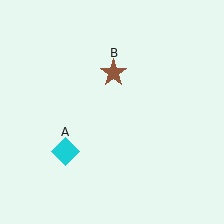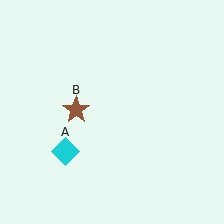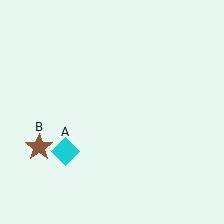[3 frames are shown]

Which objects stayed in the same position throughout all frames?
Cyan diamond (object A) remained stationary.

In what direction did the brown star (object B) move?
The brown star (object B) moved down and to the left.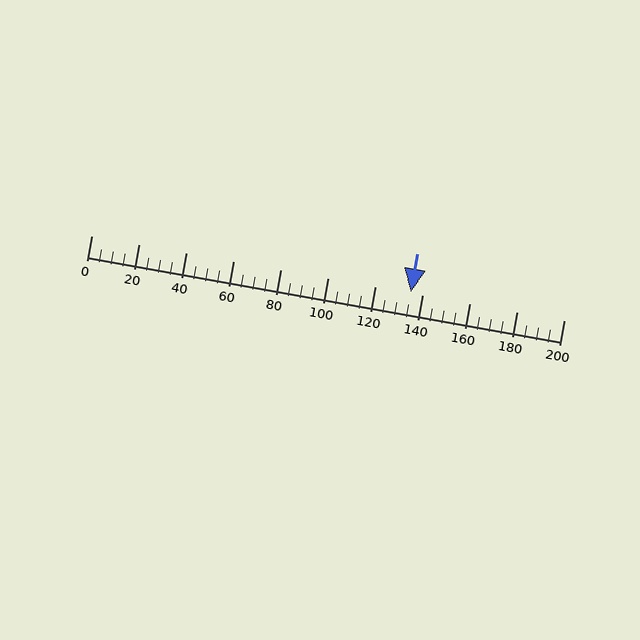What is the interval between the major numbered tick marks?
The major tick marks are spaced 20 units apart.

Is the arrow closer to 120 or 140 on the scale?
The arrow is closer to 140.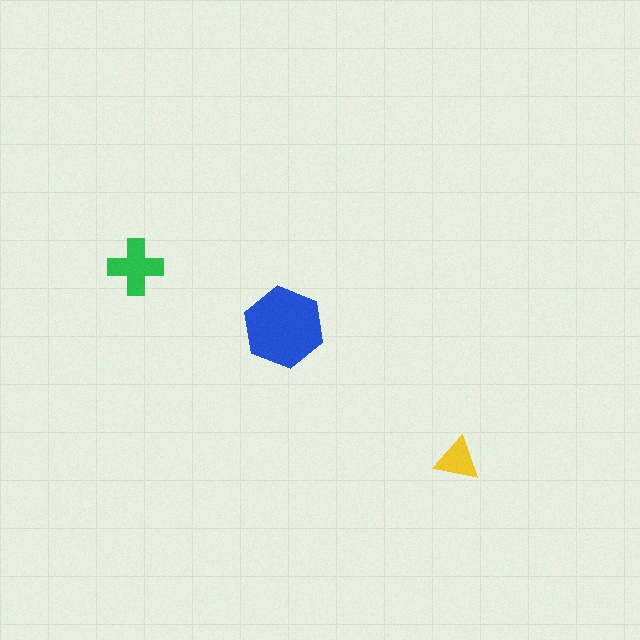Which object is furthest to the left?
The green cross is leftmost.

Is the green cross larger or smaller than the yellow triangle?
Larger.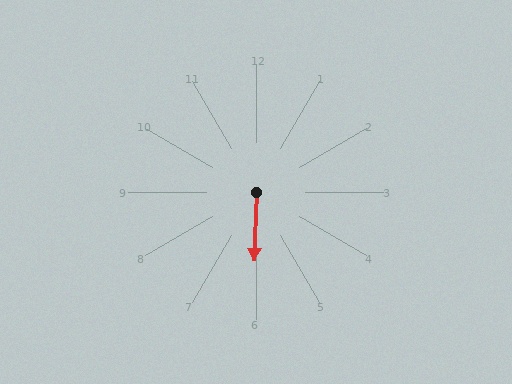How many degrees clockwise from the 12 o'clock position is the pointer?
Approximately 182 degrees.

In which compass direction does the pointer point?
South.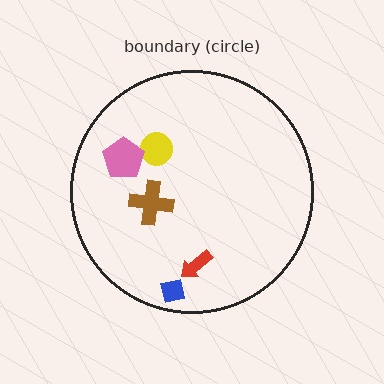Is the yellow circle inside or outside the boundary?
Inside.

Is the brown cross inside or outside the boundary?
Inside.